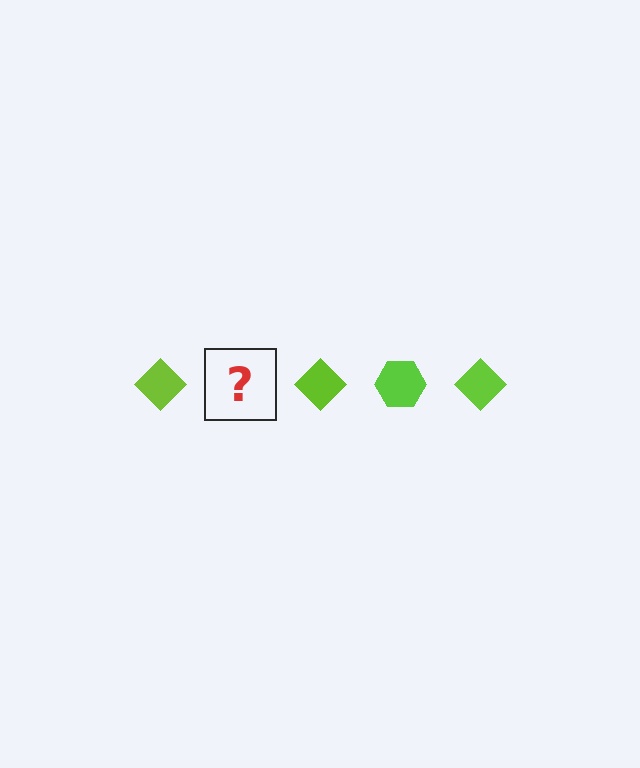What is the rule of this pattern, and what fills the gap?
The rule is that the pattern cycles through diamond, hexagon shapes in lime. The gap should be filled with a lime hexagon.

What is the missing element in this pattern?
The missing element is a lime hexagon.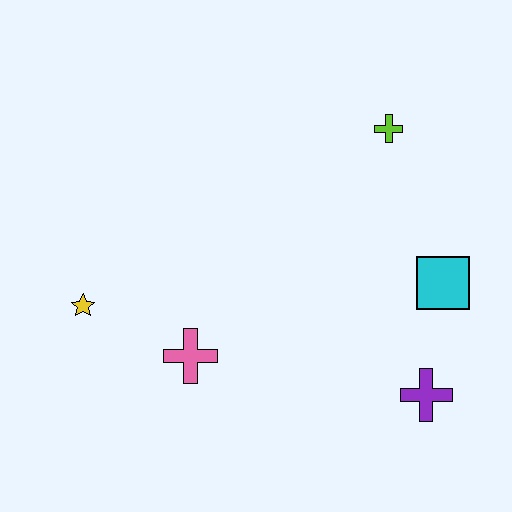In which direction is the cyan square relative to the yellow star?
The cyan square is to the right of the yellow star.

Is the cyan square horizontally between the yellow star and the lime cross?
No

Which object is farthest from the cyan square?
The yellow star is farthest from the cyan square.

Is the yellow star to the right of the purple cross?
No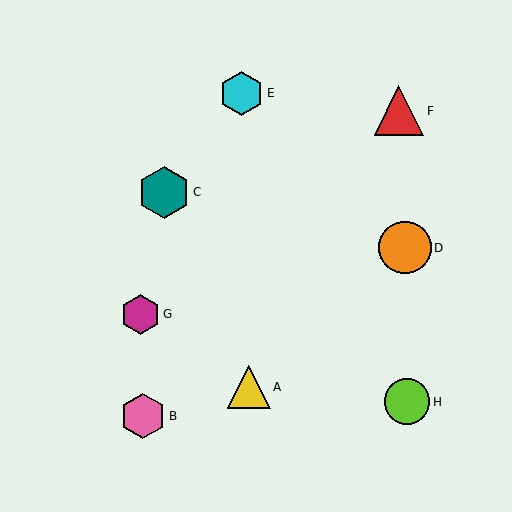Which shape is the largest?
The orange circle (labeled D) is the largest.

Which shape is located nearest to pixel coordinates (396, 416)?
The lime circle (labeled H) at (407, 402) is nearest to that location.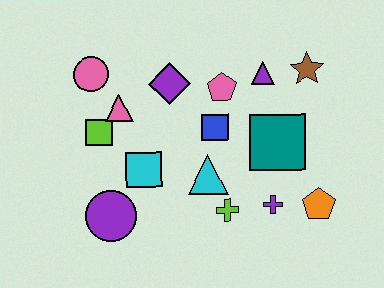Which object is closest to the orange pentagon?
The purple cross is closest to the orange pentagon.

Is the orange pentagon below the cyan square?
Yes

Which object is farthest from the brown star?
The purple circle is farthest from the brown star.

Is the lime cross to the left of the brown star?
Yes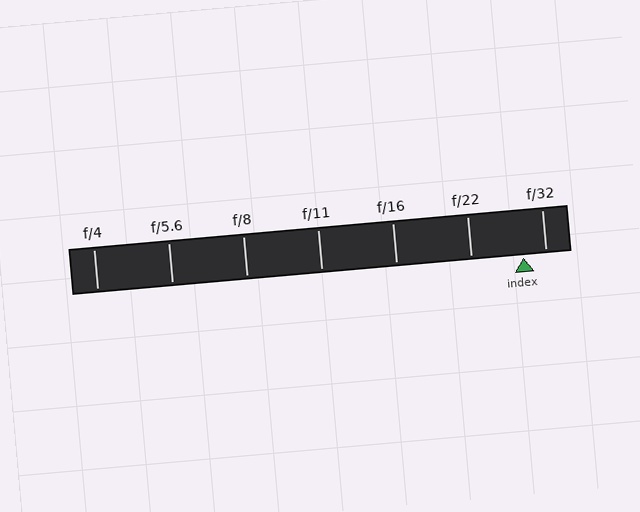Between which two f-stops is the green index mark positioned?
The index mark is between f/22 and f/32.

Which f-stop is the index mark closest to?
The index mark is closest to f/32.